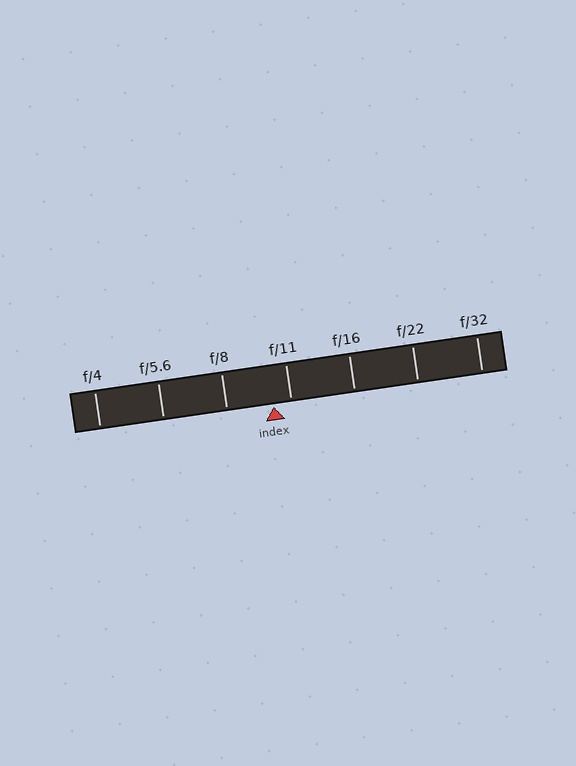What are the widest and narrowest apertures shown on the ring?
The widest aperture shown is f/4 and the narrowest is f/32.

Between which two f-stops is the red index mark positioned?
The index mark is between f/8 and f/11.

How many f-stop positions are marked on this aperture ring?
There are 7 f-stop positions marked.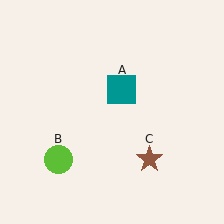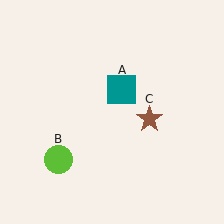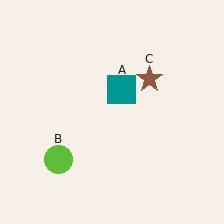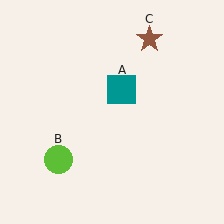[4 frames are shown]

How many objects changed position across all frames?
1 object changed position: brown star (object C).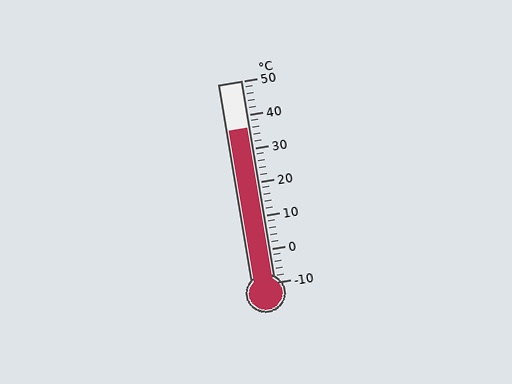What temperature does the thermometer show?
The thermometer shows approximately 36°C.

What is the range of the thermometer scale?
The thermometer scale ranges from -10°C to 50°C.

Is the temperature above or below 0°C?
The temperature is above 0°C.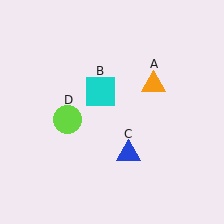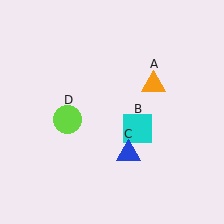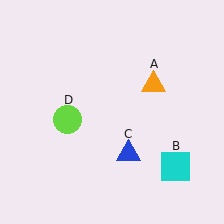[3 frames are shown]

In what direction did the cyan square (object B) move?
The cyan square (object B) moved down and to the right.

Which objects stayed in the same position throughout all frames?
Orange triangle (object A) and blue triangle (object C) and lime circle (object D) remained stationary.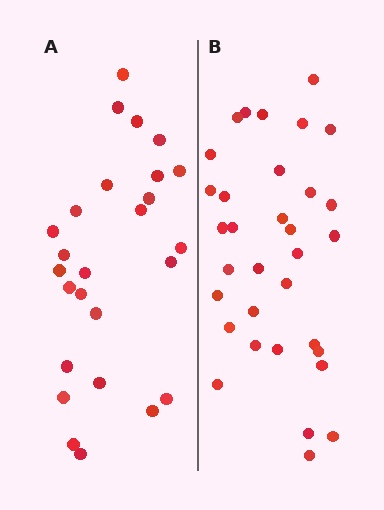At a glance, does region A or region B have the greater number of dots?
Region B (the right region) has more dots.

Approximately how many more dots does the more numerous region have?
Region B has roughly 8 or so more dots than region A.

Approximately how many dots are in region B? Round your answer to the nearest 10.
About 30 dots. (The exact count is 33, which rounds to 30.)